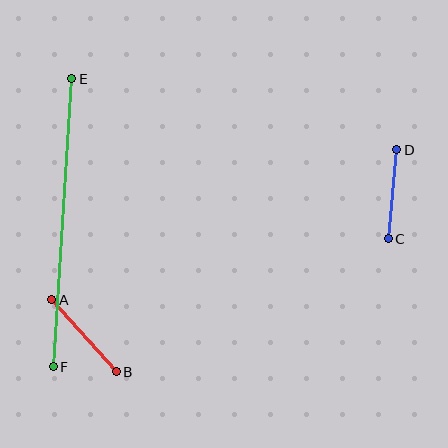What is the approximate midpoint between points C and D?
The midpoint is at approximately (392, 194) pixels.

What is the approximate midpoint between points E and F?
The midpoint is at approximately (63, 223) pixels.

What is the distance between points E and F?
The distance is approximately 289 pixels.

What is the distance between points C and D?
The distance is approximately 90 pixels.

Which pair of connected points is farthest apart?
Points E and F are farthest apart.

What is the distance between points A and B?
The distance is approximately 97 pixels.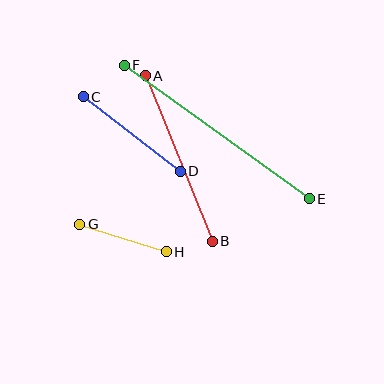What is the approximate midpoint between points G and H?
The midpoint is at approximately (123, 238) pixels.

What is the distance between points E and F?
The distance is approximately 228 pixels.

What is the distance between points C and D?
The distance is approximately 122 pixels.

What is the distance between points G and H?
The distance is approximately 91 pixels.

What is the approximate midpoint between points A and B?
The midpoint is at approximately (179, 158) pixels.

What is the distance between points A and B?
The distance is approximately 179 pixels.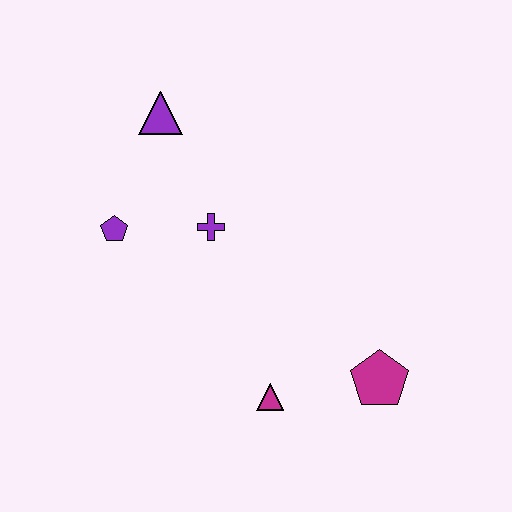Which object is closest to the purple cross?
The purple pentagon is closest to the purple cross.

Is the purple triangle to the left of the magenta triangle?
Yes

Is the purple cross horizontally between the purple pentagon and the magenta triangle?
Yes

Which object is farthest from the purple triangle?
The magenta pentagon is farthest from the purple triangle.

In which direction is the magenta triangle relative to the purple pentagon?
The magenta triangle is below the purple pentagon.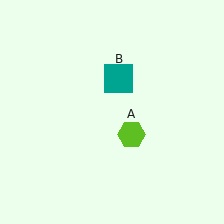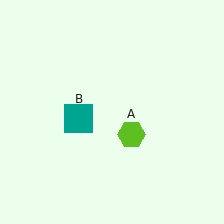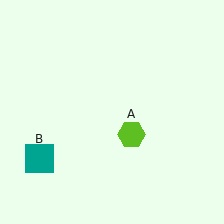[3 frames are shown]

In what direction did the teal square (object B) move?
The teal square (object B) moved down and to the left.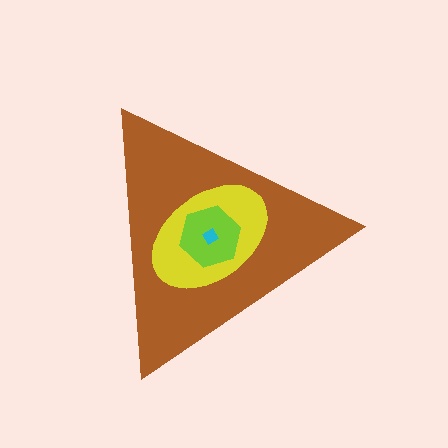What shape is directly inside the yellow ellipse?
The lime hexagon.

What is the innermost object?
The cyan diamond.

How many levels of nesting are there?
4.